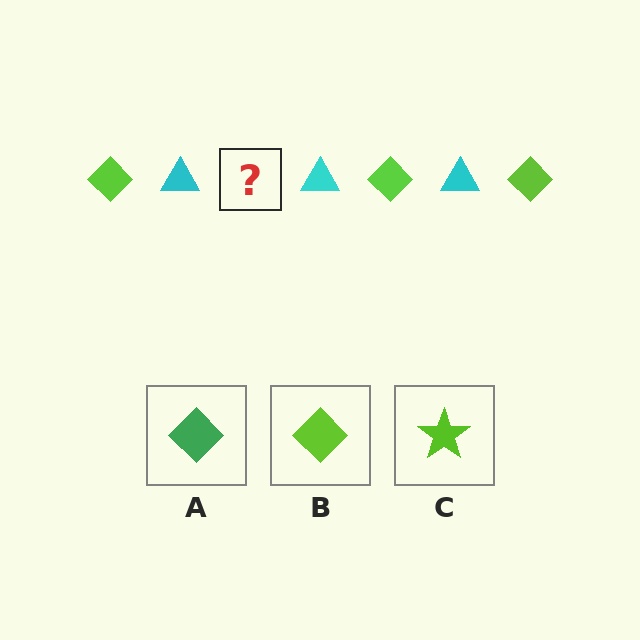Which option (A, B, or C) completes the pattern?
B.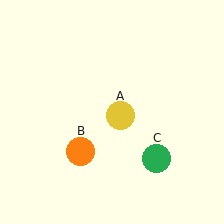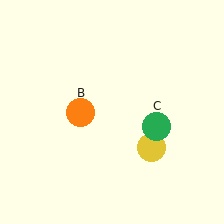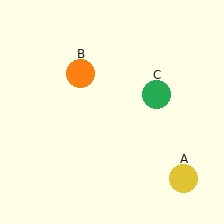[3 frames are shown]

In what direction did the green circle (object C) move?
The green circle (object C) moved up.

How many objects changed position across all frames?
3 objects changed position: yellow circle (object A), orange circle (object B), green circle (object C).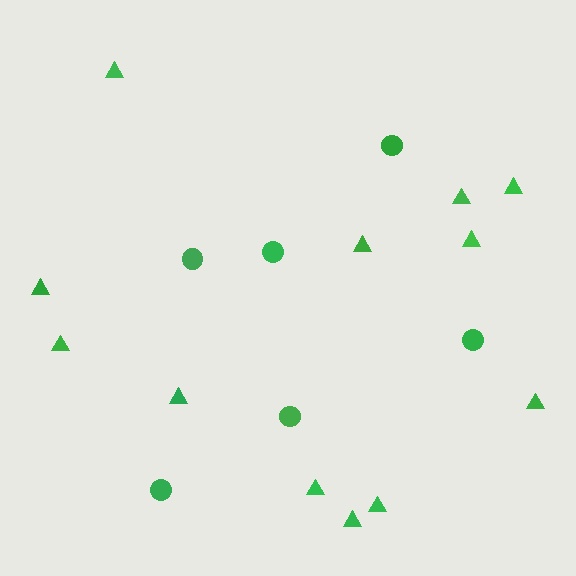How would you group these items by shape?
There are 2 groups: one group of circles (6) and one group of triangles (12).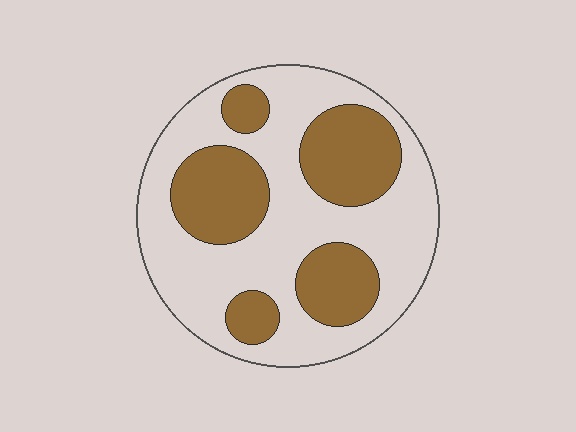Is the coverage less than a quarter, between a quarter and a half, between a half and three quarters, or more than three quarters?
Between a quarter and a half.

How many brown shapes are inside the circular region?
5.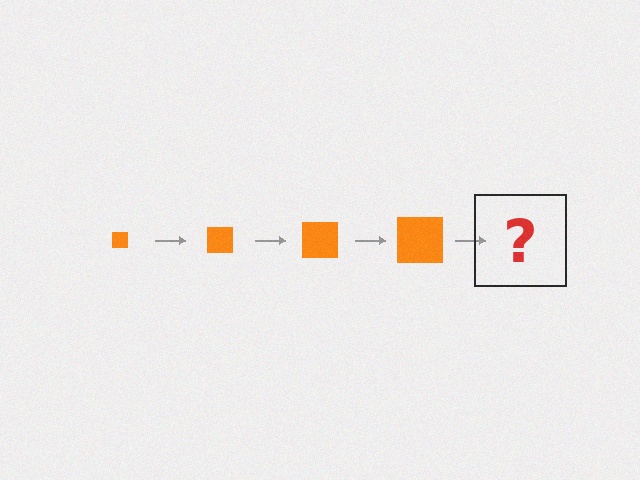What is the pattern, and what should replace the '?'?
The pattern is that the square gets progressively larger each step. The '?' should be an orange square, larger than the previous one.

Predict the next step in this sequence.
The next step is an orange square, larger than the previous one.